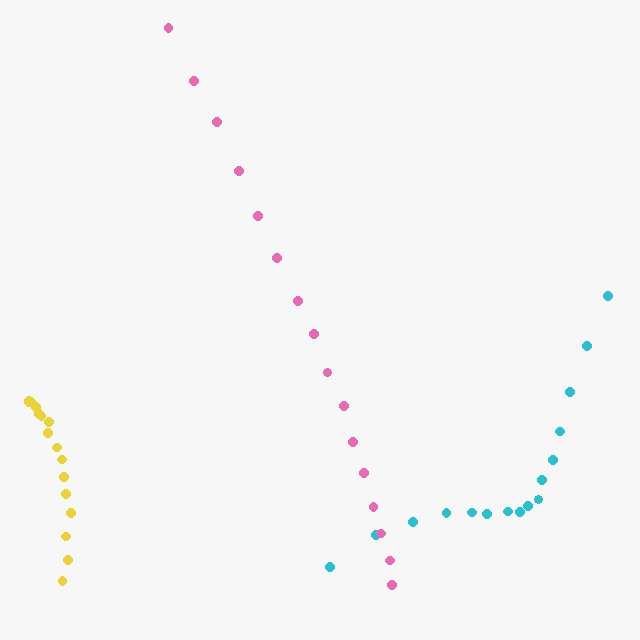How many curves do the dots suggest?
There are 3 distinct paths.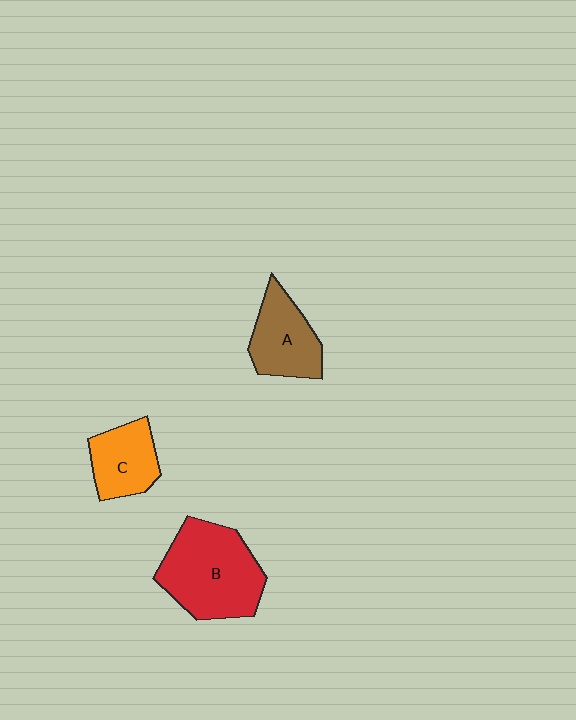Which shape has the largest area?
Shape B (red).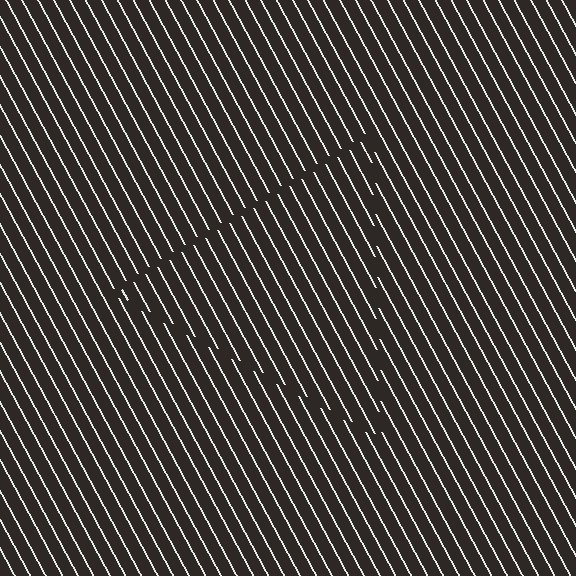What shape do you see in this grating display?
An illusory triangle. The interior of the shape contains the same grating, shifted by half a period — the contour is defined by the phase discontinuity where line-ends from the inner and outer gratings abut.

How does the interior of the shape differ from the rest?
The interior of the shape contains the same grating, shifted by half a period — the contour is defined by the phase discontinuity where line-ends from the inner and outer gratings abut.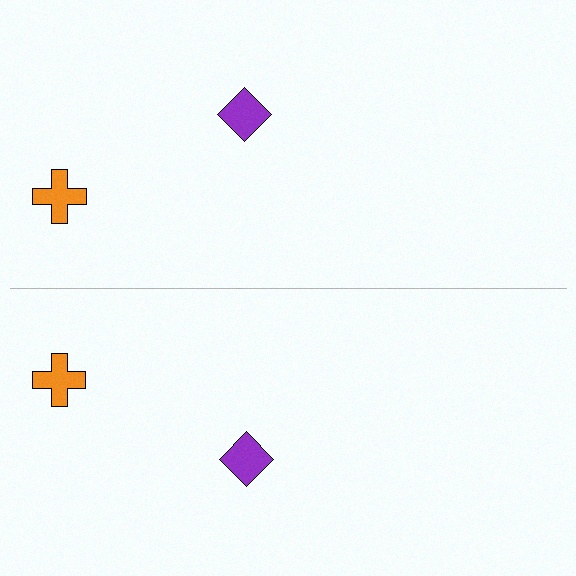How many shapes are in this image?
There are 4 shapes in this image.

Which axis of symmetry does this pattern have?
The pattern has a horizontal axis of symmetry running through the center of the image.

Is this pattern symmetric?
Yes, this pattern has bilateral (reflection) symmetry.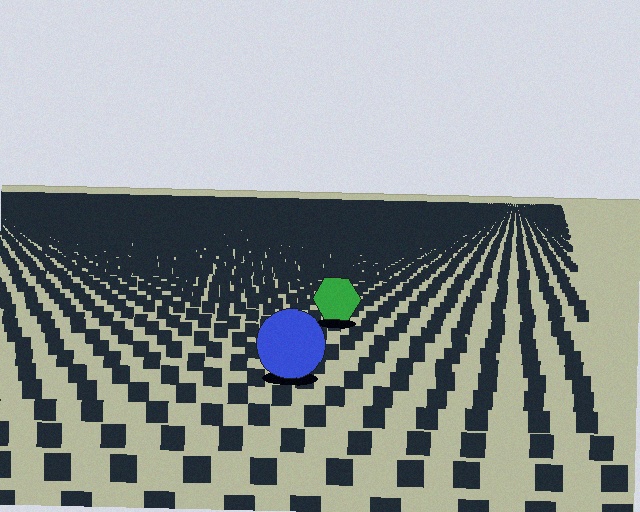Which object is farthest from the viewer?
The green hexagon is farthest from the viewer. It appears smaller and the ground texture around it is denser.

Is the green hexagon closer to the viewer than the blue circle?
No. The blue circle is closer — you can tell from the texture gradient: the ground texture is coarser near it.